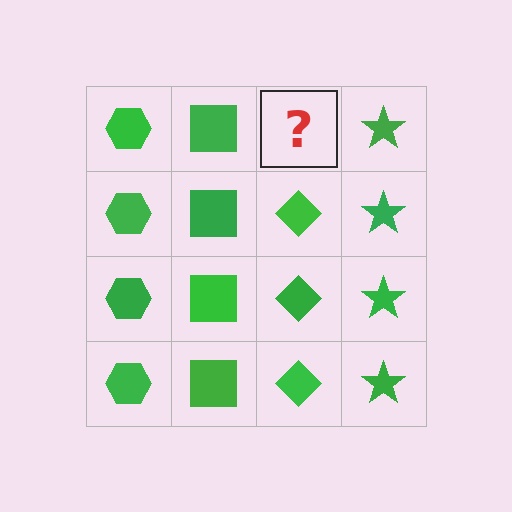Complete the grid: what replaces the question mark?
The question mark should be replaced with a green diamond.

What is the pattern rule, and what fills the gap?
The rule is that each column has a consistent shape. The gap should be filled with a green diamond.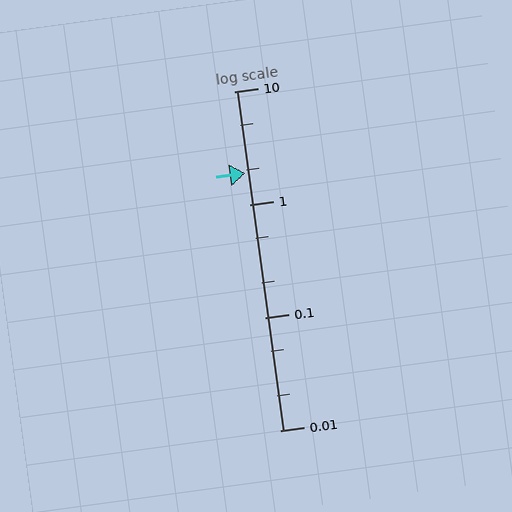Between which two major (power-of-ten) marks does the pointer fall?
The pointer is between 1 and 10.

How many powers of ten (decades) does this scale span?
The scale spans 3 decades, from 0.01 to 10.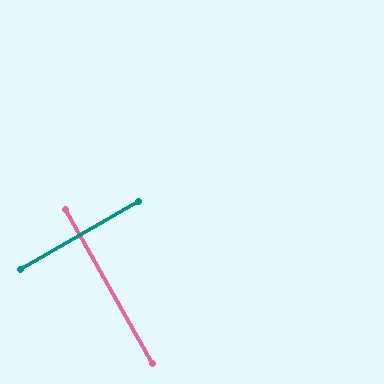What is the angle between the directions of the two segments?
Approximately 90 degrees.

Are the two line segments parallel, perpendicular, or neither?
Perpendicular — they meet at approximately 90°.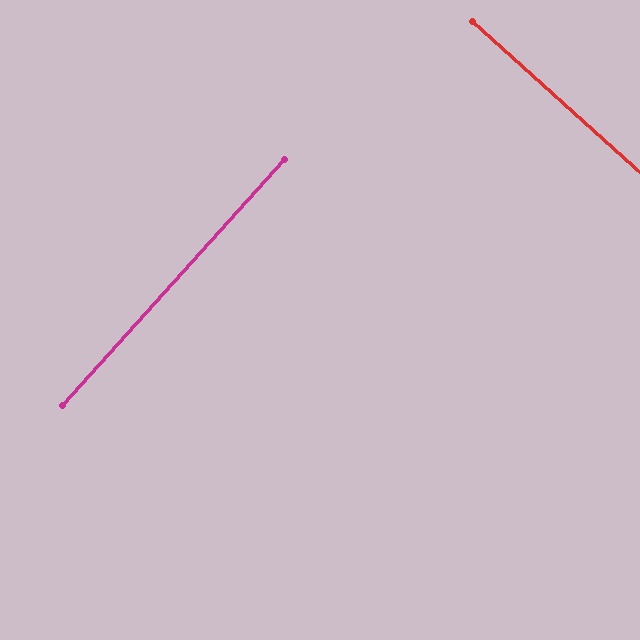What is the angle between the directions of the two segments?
Approximately 90 degrees.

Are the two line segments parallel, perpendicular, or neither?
Perpendicular — they meet at approximately 90°.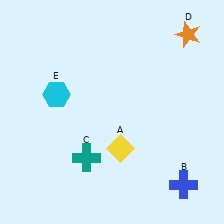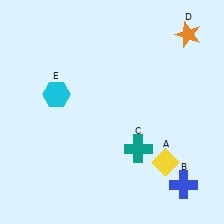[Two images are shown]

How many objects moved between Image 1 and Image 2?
2 objects moved between the two images.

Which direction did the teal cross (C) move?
The teal cross (C) moved right.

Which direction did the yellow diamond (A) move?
The yellow diamond (A) moved right.